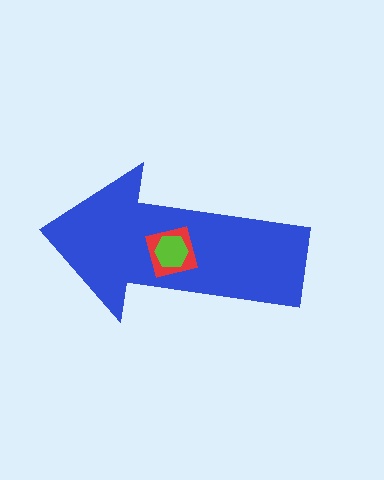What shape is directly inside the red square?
The lime hexagon.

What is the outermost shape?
The blue arrow.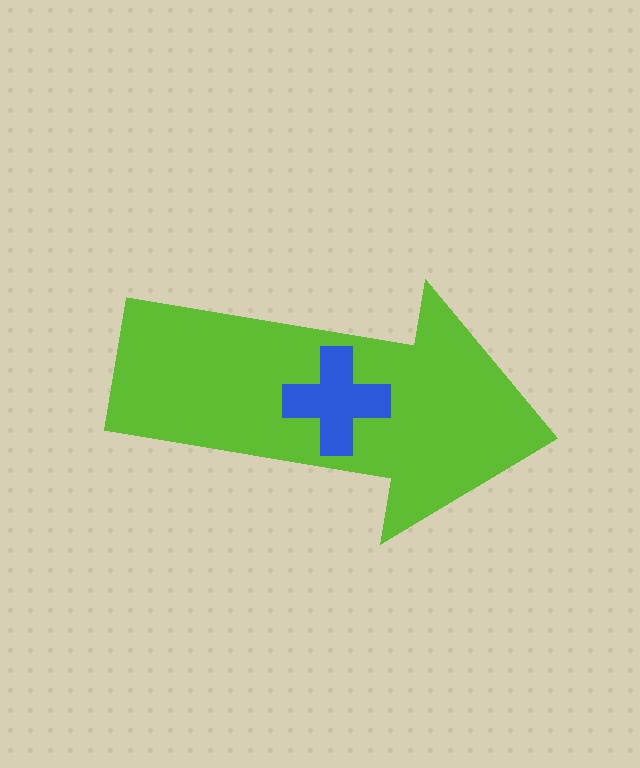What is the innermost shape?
The blue cross.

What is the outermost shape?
The lime arrow.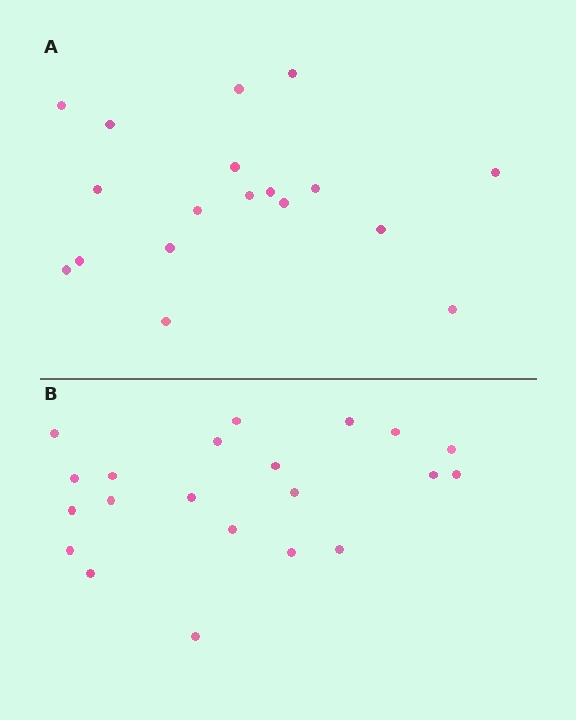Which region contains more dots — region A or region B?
Region B (the bottom region) has more dots.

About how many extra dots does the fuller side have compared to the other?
Region B has just a few more — roughly 2 or 3 more dots than region A.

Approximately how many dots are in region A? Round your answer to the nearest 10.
About 20 dots. (The exact count is 18, which rounds to 20.)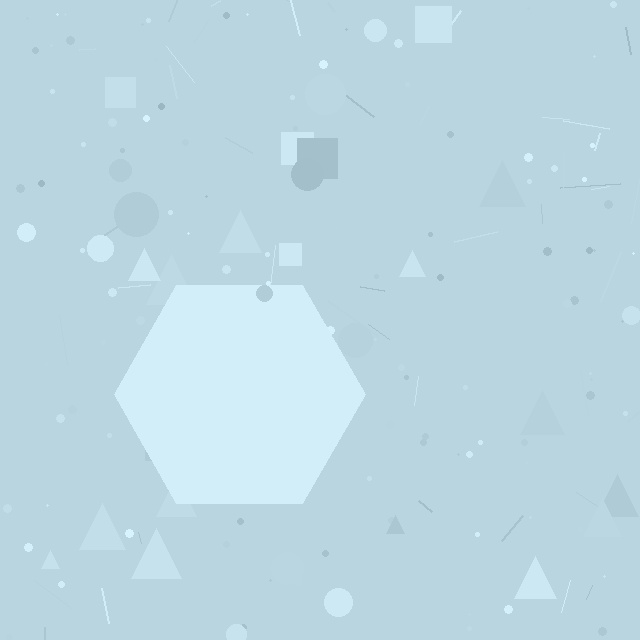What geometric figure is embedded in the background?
A hexagon is embedded in the background.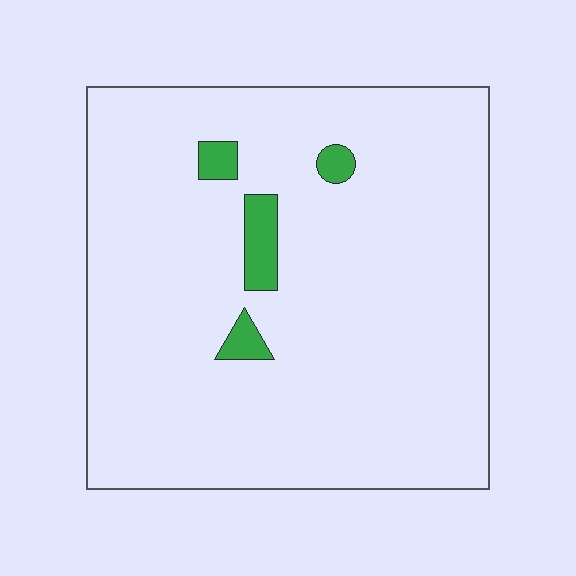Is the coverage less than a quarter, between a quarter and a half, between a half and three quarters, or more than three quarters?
Less than a quarter.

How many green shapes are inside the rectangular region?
4.